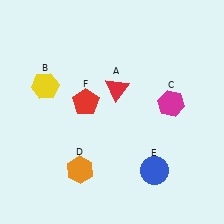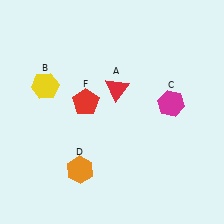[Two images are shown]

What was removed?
The blue circle (E) was removed in Image 2.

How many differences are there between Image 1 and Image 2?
There is 1 difference between the two images.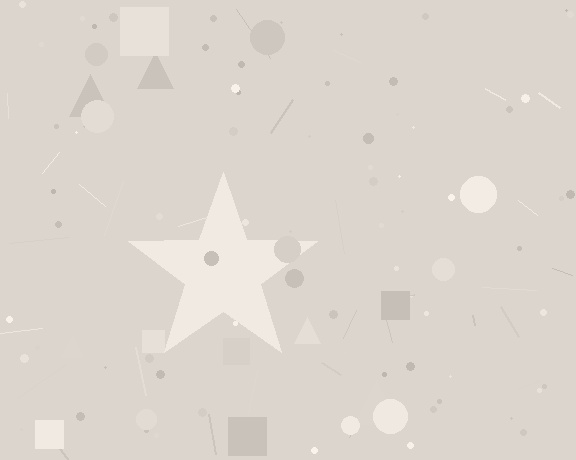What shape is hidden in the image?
A star is hidden in the image.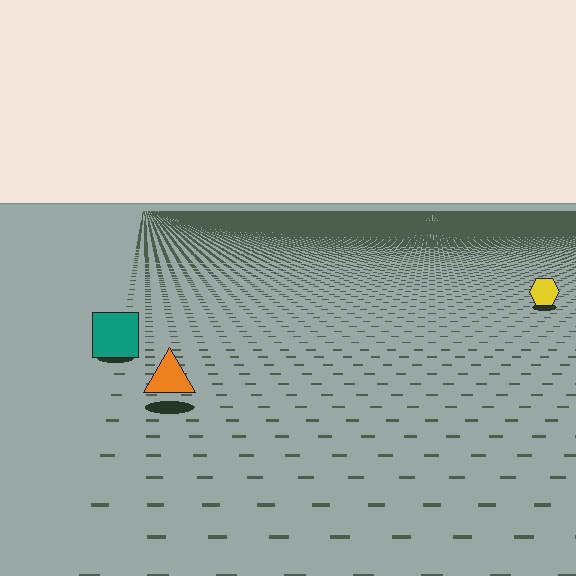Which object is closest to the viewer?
The orange triangle is closest. The texture marks near it are larger and more spread out.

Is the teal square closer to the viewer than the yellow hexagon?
Yes. The teal square is closer — you can tell from the texture gradient: the ground texture is coarser near it.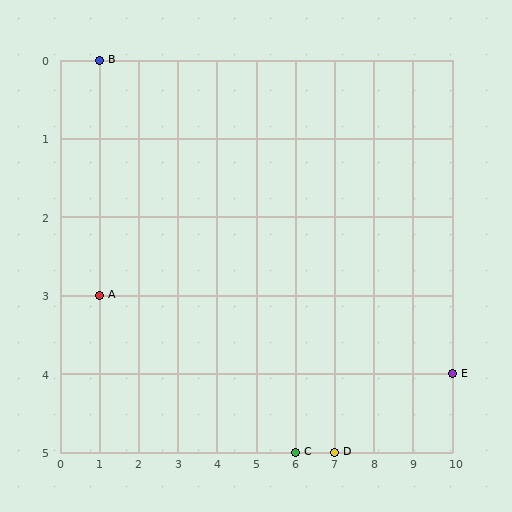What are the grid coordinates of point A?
Point A is at grid coordinates (1, 3).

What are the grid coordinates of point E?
Point E is at grid coordinates (10, 4).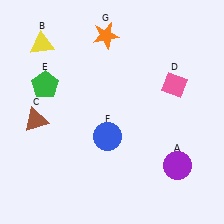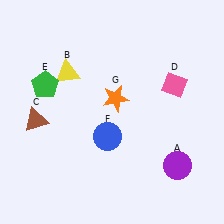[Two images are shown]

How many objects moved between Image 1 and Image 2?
2 objects moved between the two images.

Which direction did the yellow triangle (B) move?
The yellow triangle (B) moved down.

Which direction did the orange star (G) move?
The orange star (G) moved down.